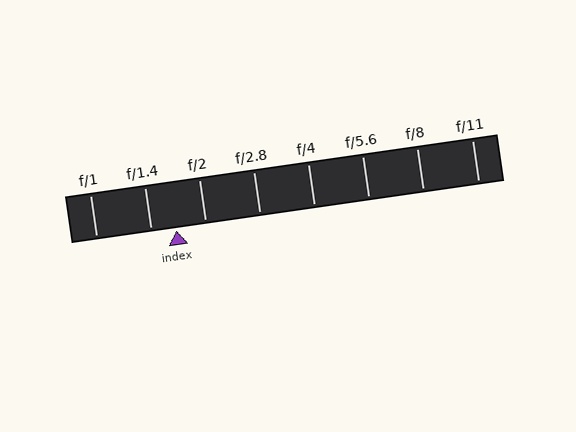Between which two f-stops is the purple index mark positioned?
The index mark is between f/1.4 and f/2.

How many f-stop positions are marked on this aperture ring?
There are 8 f-stop positions marked.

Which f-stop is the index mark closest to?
The index mark is closest to f/1.4.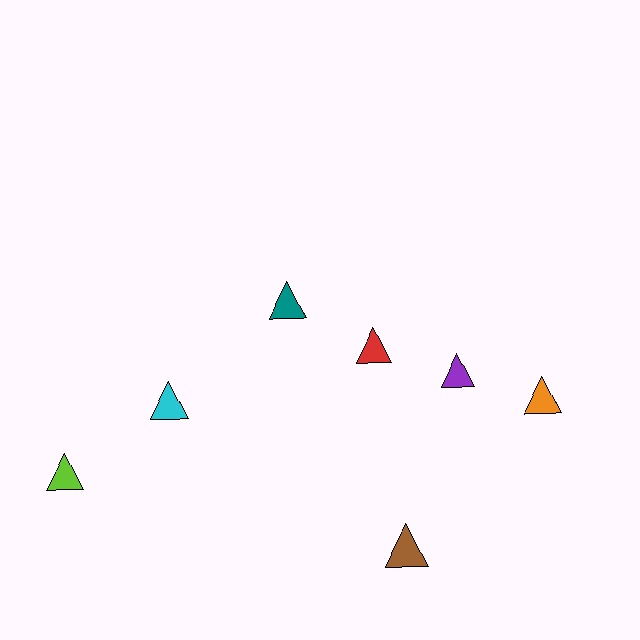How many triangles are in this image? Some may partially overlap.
There are 7 triangles.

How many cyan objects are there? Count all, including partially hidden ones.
There is 1 cyan object.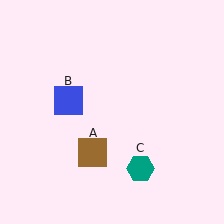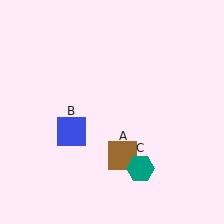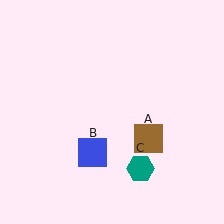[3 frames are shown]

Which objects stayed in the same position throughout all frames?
Teal hexagon (object C) remained stationary.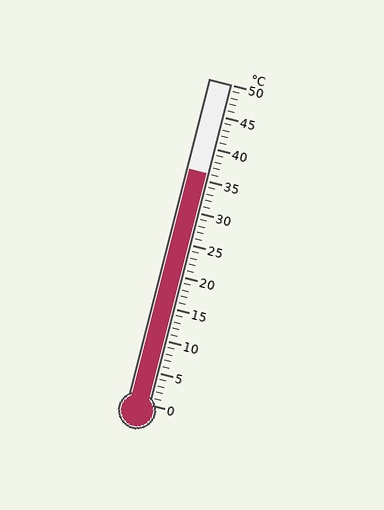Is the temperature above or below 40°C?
The temperature is below 40°C.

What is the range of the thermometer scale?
The thermometer scale ranges from 0°C to 50°C.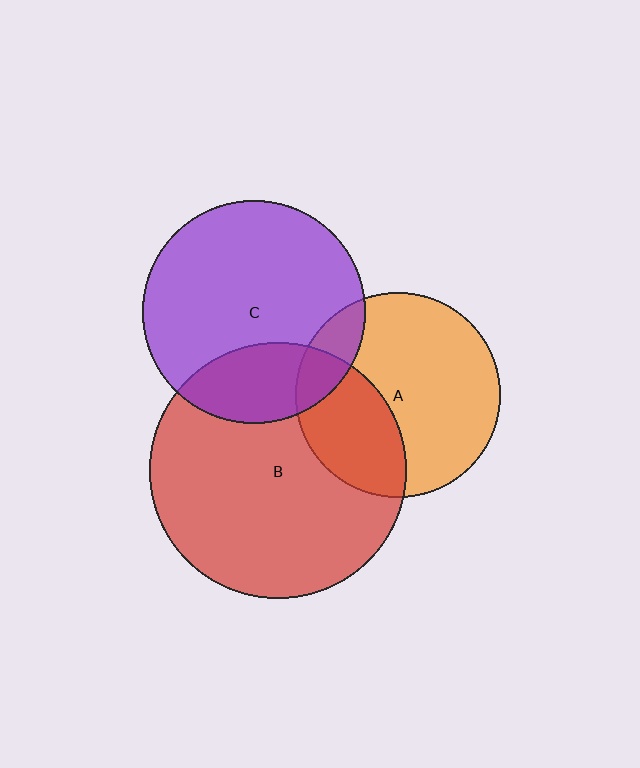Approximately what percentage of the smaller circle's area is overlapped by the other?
Approximately 25%.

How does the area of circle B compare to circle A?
Approximately 1.6 times.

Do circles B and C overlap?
Yes.